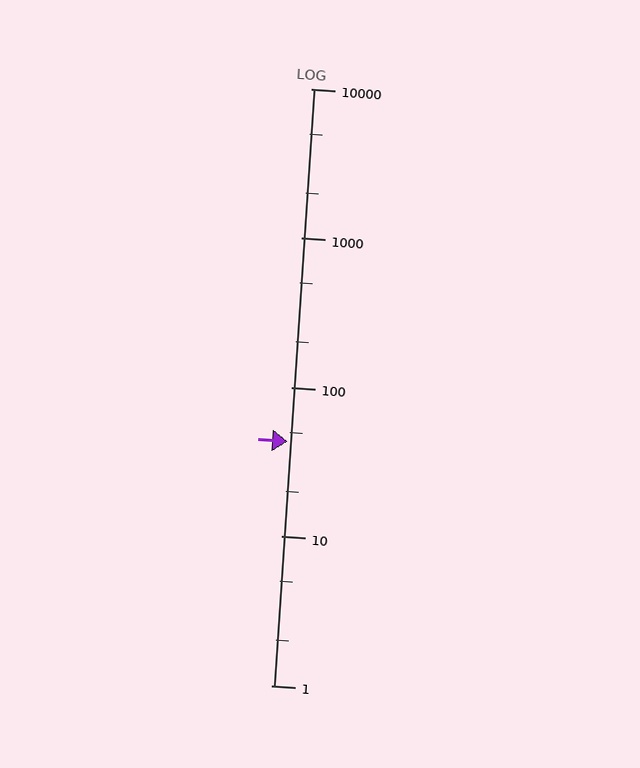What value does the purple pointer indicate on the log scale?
The pointer indicates approximately 43.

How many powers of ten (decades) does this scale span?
The scale spans 4 decades, from 1 to 10000.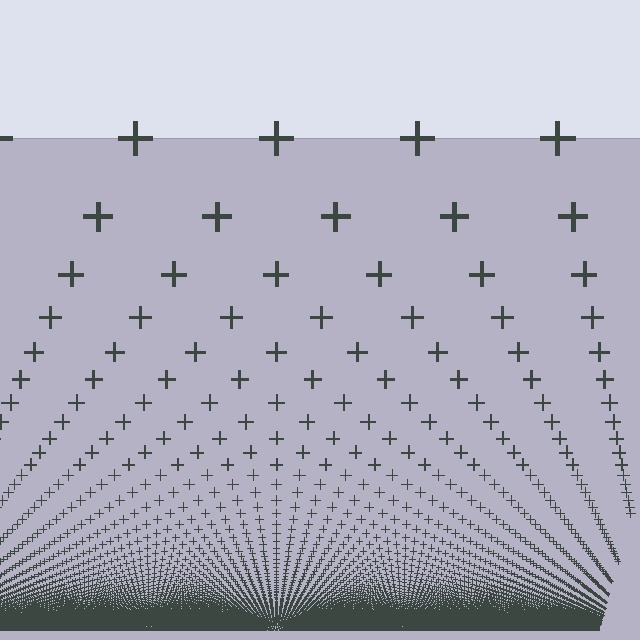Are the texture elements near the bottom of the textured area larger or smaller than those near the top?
Smaller. The gradient is inverted — elements near the bottom are smaller and denser.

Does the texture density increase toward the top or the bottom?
Density increases toward the bottom.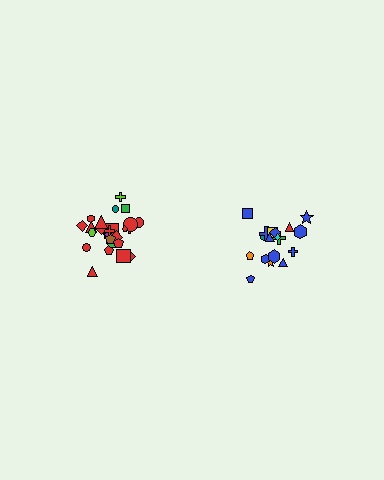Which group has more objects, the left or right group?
The left group.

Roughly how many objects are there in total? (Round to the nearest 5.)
Roughly 45 objects in total.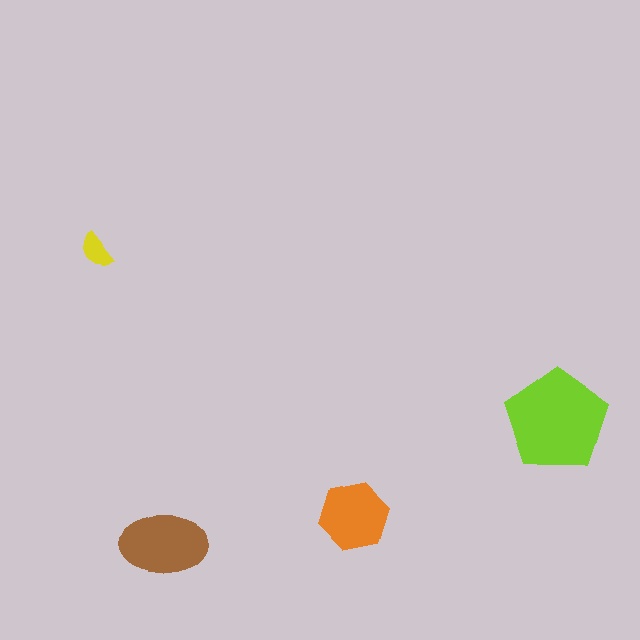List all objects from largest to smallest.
The lime pentagon, the brown ellipse, the orange hexagon, the yellow semicircle.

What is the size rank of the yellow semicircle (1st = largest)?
4th.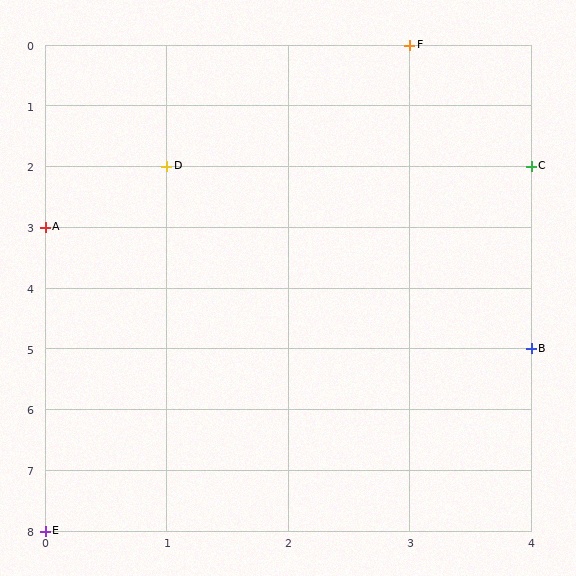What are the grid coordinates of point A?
Point A is at grid coordinates (0, 3).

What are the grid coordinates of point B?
Point B is at grid coordinates (4, 5).